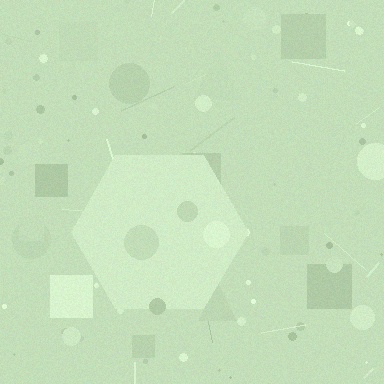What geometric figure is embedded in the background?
A hexagon is embedded in the background.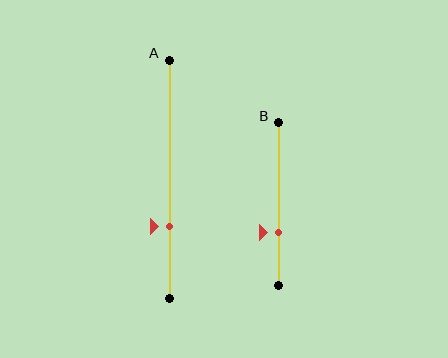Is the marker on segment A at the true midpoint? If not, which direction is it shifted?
No, the marker on segment A is shifted downward by about 20% of the segment length.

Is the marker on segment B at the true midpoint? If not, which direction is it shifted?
No, the marker on segment B is shifted downward by about 17% of the segment length.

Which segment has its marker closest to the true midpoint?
Segment B has its marker closest to the true midpoint.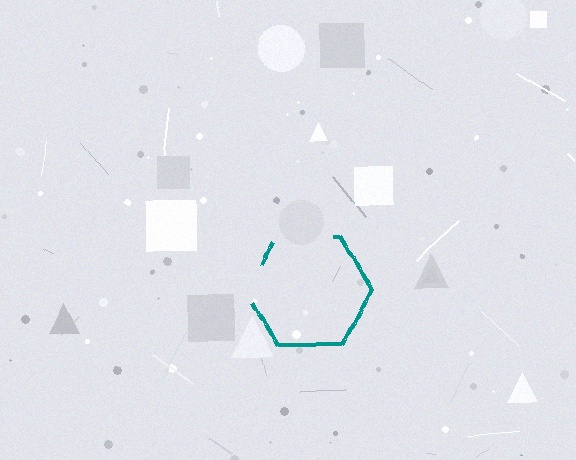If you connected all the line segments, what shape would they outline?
They would outline a hexagon.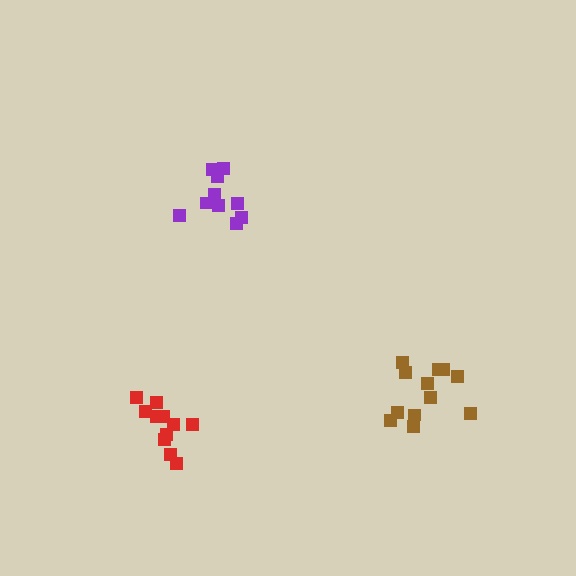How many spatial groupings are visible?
There are 3 spatial groupings.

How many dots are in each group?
Group 1: 12 dots, Group 2: 10 dots, Group 3: 11 dots (33 total).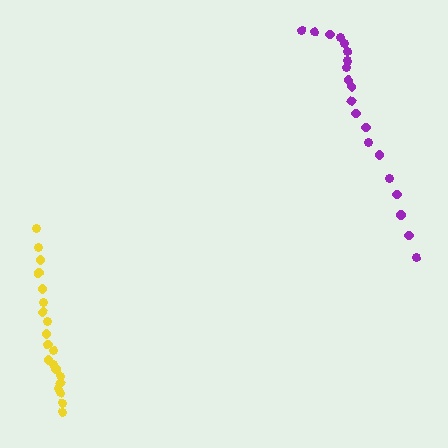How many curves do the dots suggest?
There are 2 distinct paths.